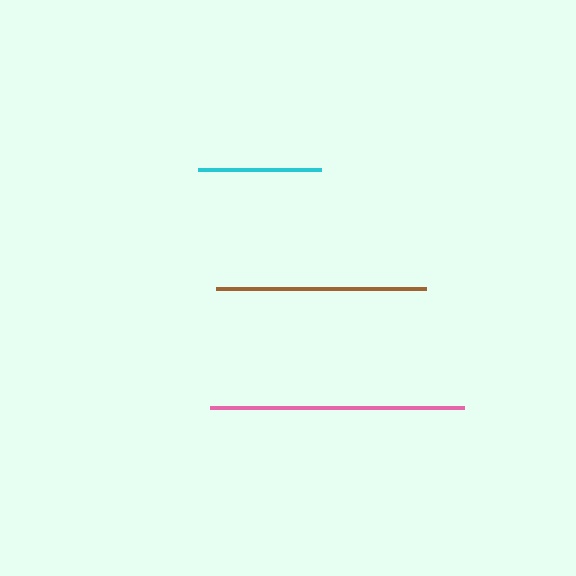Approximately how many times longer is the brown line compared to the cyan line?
The brown line is approximately 1.7 times the length of the cyan line.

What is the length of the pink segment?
The pink segment is approximately 254 pixels long.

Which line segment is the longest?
The pink line is the longest at approximately 254 pixels.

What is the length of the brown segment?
The brown segment is approximately 210 pixels long.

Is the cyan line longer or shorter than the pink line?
The pink line is longer than the cyan line.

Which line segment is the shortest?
The cyan line is the shortest at approximately 123 pixels.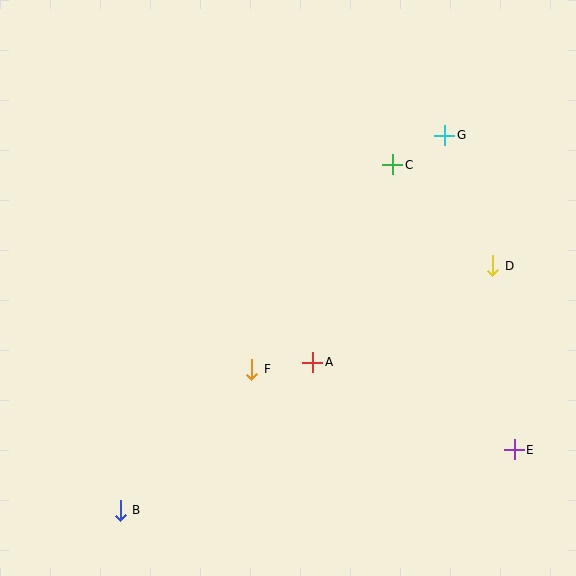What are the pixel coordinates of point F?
Point F is at (252, 369).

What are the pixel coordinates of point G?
Point G is at (445, 135).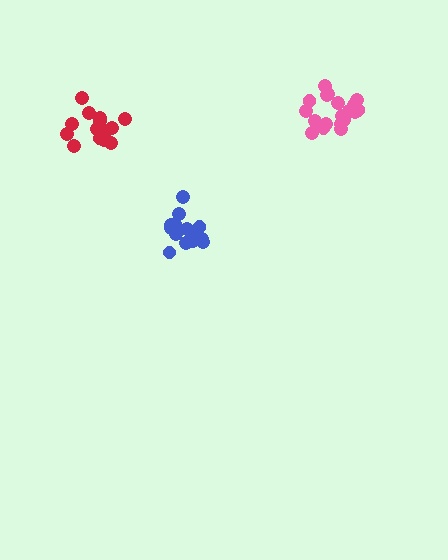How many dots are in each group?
Group 1: 14 dots, Group 2: 15 dots, Group 3: 20 dots (49 total).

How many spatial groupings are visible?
There are 3 spatial groupings.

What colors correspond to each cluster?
The clusters are colored: blue, red, pink.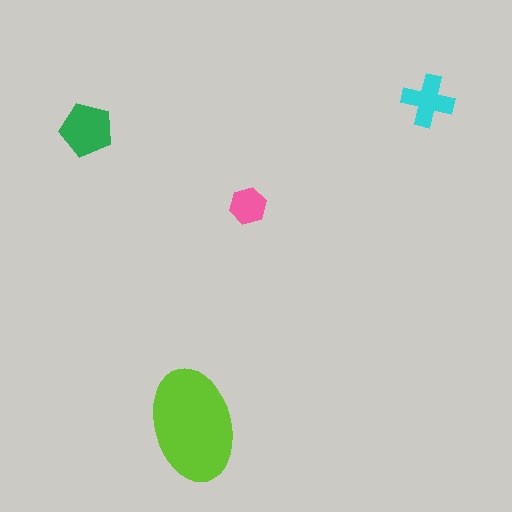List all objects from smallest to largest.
The pink hexagon, the cyan cross, the green pentagon, the lime ellipse.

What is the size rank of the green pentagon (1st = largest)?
2nd.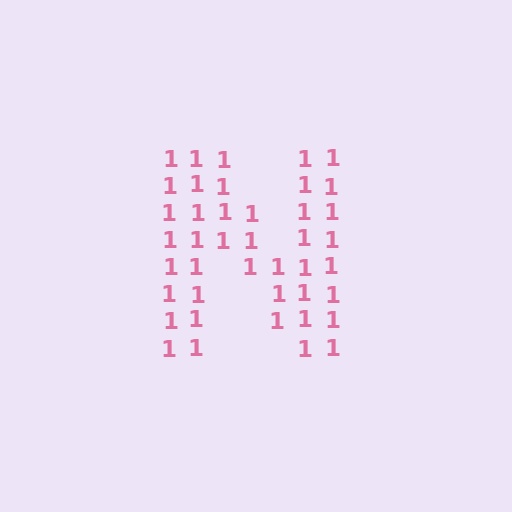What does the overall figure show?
The overall figure shows the letter N.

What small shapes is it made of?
It is made of small digit 1's.